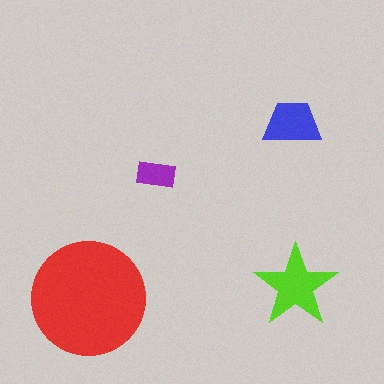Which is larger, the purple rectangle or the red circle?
The red circle.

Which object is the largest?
The red circle.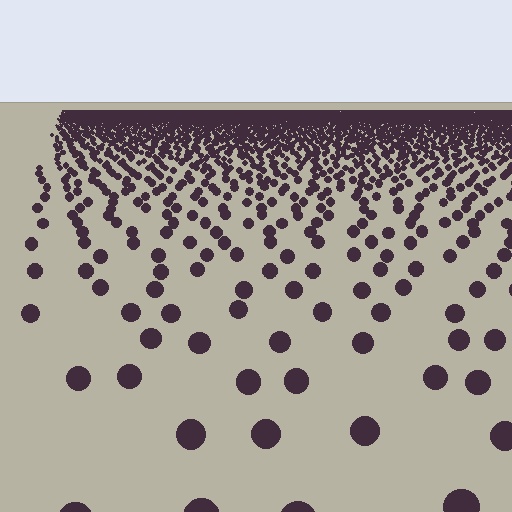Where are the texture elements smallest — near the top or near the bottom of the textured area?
Near the top.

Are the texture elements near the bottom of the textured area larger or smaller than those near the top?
Larger. Near the bottom, elements are closer to the viewer and appear at a bigger on-screen size.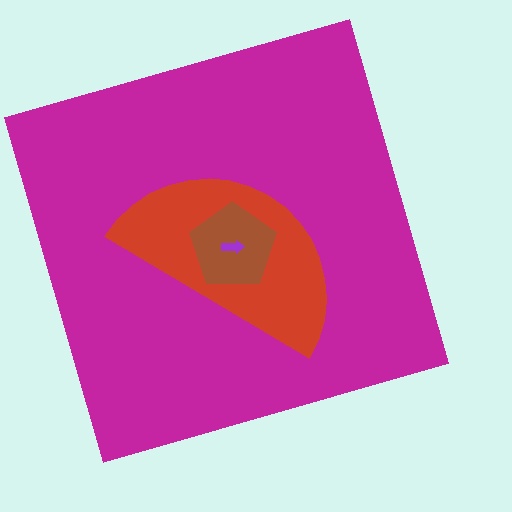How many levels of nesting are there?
4.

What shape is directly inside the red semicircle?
The brown pentagon.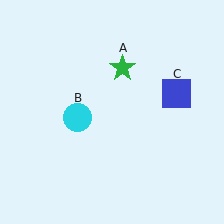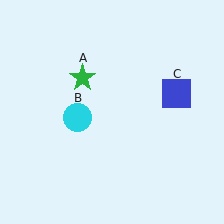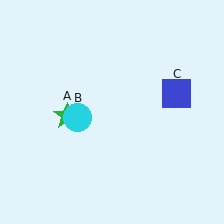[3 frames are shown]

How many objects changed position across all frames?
1 object changed position: green star (object A).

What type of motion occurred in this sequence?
The green star (object A) rotated counterclockwise around the center of the scene.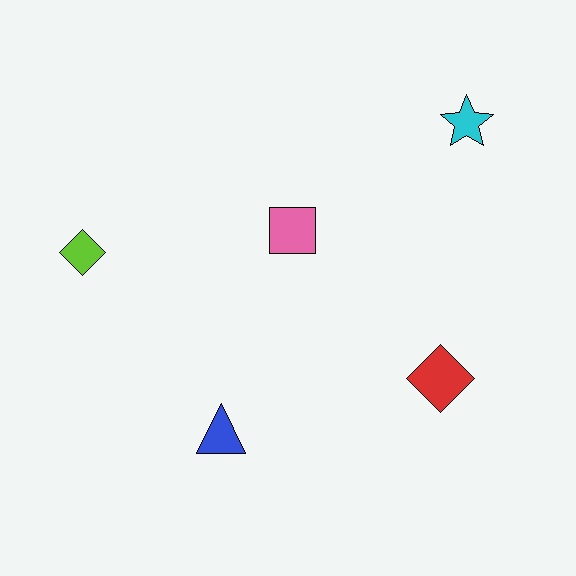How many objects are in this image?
There are 5 objects.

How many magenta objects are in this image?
There are no magenta objects.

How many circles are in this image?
There are no circles.